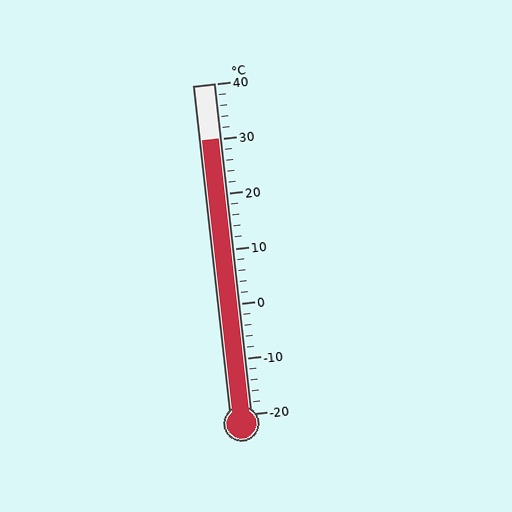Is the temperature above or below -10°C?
The temperature is above -10°C.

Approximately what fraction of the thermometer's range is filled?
The thermometer is filled to approximately 85% of its range.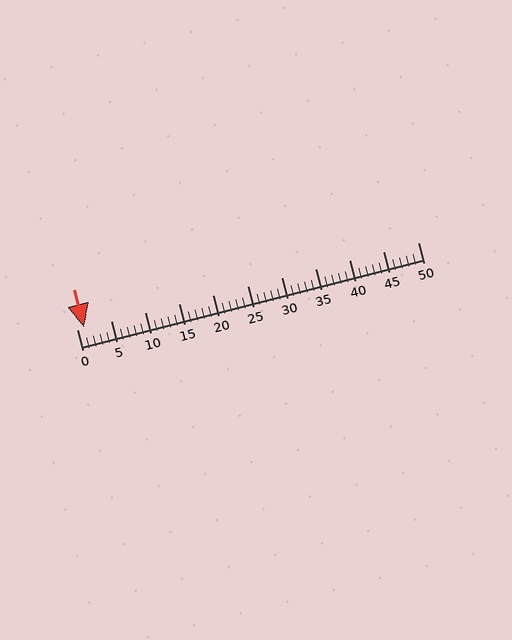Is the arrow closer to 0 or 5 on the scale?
The arrow is closer to 0.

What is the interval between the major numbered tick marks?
The major tick marks are spaced 5 units apart.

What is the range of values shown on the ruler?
The ruler shows values from 0 to 50.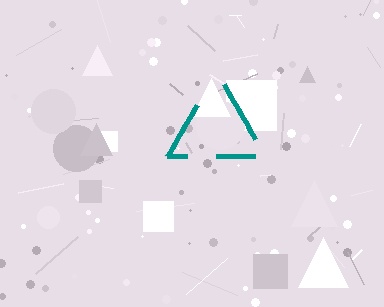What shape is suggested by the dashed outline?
The dashed outline suggests a triangle.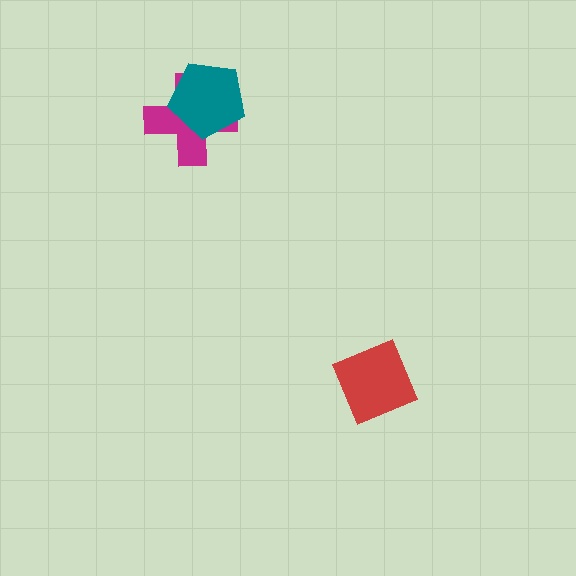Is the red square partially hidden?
No, no other shape covers it.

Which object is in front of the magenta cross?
The teal pentagon is in front of the magenta cross.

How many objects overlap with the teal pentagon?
1 object overlaps with the teal pentagon.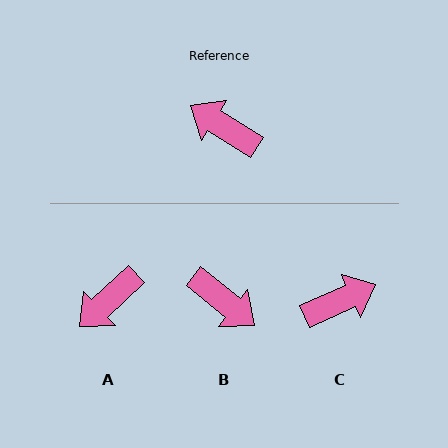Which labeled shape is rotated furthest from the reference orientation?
B, about 173 degrees away.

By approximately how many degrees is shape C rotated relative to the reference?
Approximately 124 degrees clockwise.